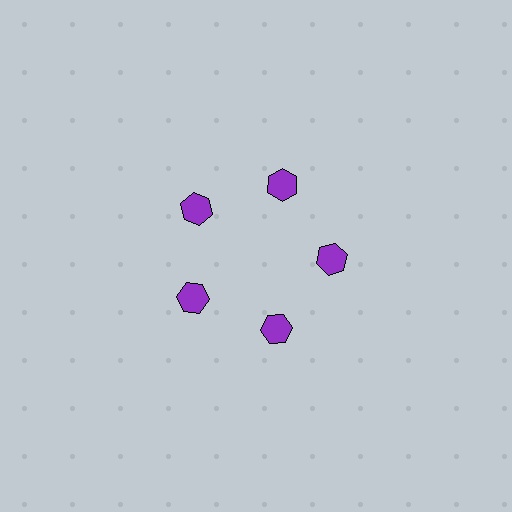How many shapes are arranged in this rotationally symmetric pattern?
There are 5 shapes, arranged in 5 groups of 1.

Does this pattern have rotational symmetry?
Yes, this pattern has 5-fold rotational symmetry. It looks the same after rotating 72 degrees around the center.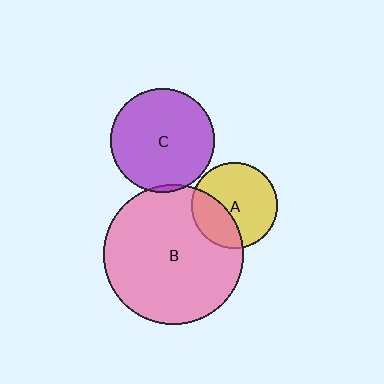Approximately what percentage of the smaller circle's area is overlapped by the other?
Approximately 35%.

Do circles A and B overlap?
Yes.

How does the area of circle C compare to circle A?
Approximately 1.5 times.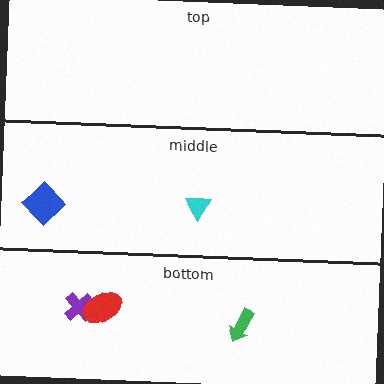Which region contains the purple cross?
The bottom region.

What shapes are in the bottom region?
The purple cross, the green arrow, the red ellipse.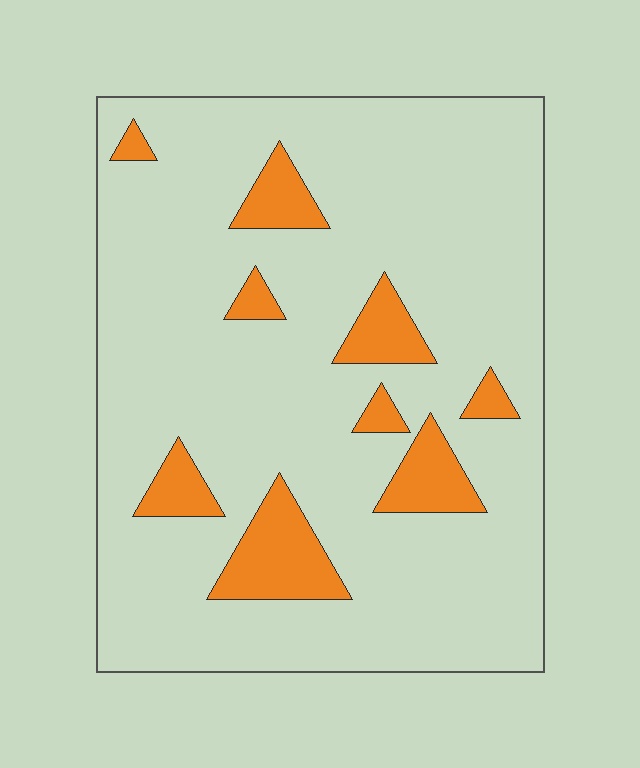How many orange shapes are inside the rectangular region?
9.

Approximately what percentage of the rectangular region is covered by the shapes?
Approximately 15%.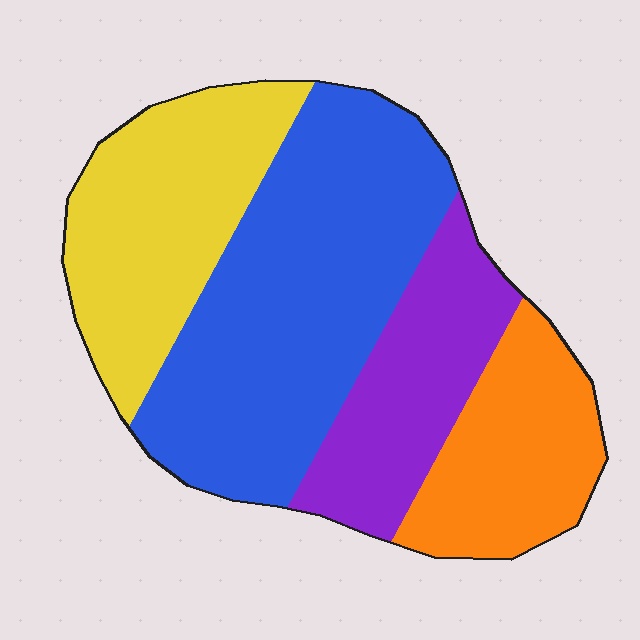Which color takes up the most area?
Blue, at roughly 40%.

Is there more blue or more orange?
Blue.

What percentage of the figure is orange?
Orange takes up less than a quarter of the figure.